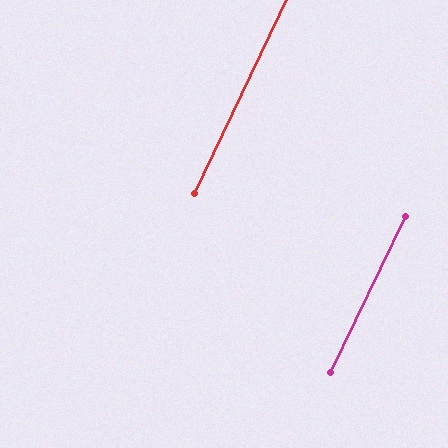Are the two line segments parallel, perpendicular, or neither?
Parallel — their directions differ by only 0.6°.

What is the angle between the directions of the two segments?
Approximately 1 degree.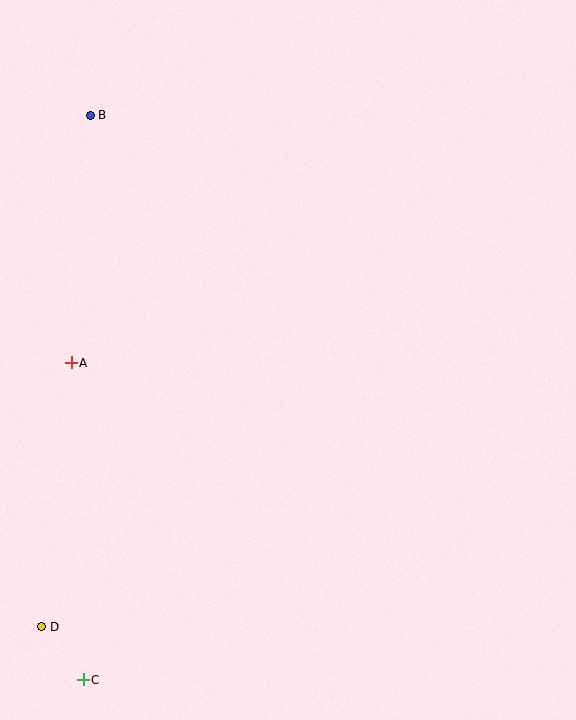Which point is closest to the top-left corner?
Point B is closest to the top-left corner.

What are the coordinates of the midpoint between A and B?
The midpoint between A and B is at (81, 239).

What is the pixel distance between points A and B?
The distance between A and B is 248 pixels.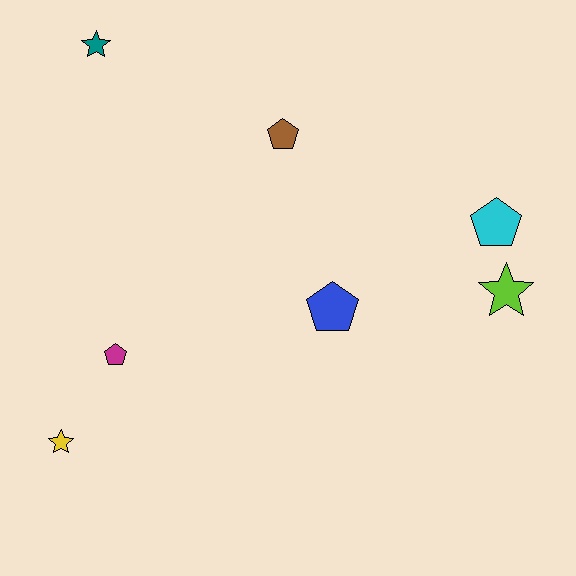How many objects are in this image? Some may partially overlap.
There are 7 objects.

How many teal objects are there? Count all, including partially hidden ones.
There is 1 teal object.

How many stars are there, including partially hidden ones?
There are 3 stars.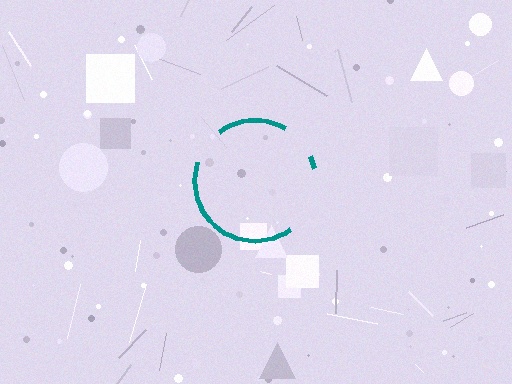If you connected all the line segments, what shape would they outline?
They would outline a circle.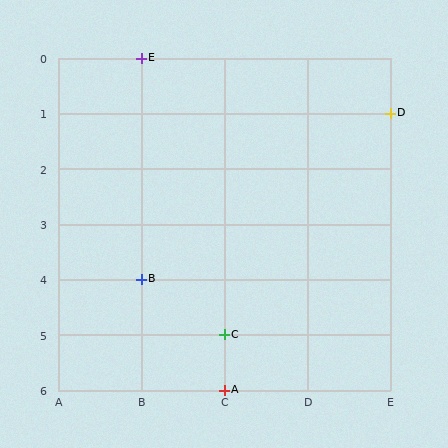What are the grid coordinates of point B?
Point B is at grid coordinates (B, 4).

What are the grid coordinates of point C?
Point C is at grid coordinates (C, 5).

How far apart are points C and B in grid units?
Points C and B are 1 column and 1 row apart (about 1.4 grid units diagonally).